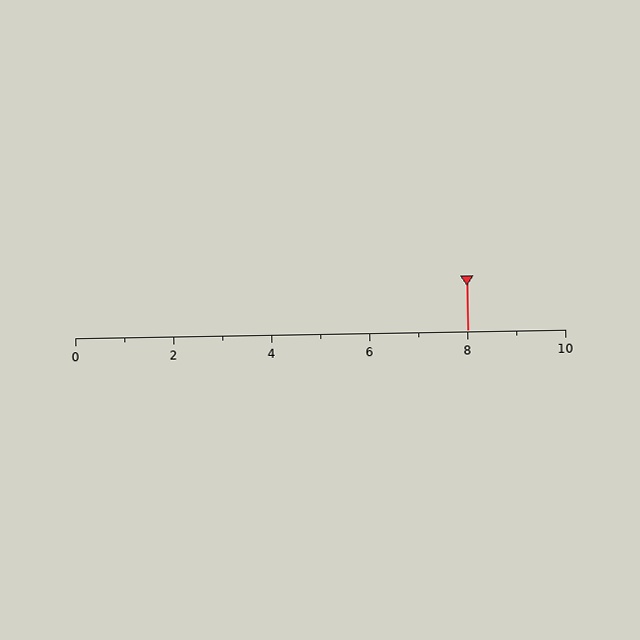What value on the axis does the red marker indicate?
The marker indicates approximately 8.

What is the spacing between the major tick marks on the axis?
The major ticks are spaced 2 apart.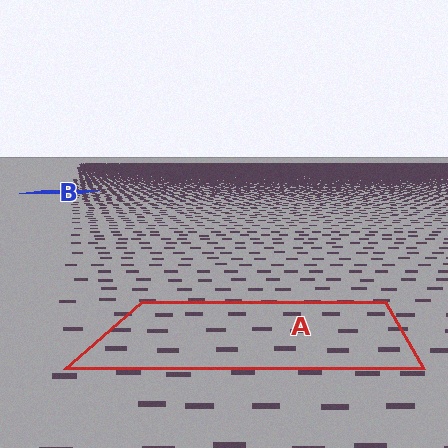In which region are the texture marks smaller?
The texture marks are smaller in region B, because it is farther away.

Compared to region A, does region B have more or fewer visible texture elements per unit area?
Region B has more texture elements per unit area — they are packed more densely because it is farther away.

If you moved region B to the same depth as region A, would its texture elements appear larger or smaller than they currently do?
They would appear larger. At a closer depth, the same texture elements are projected at a bigger on-screen size.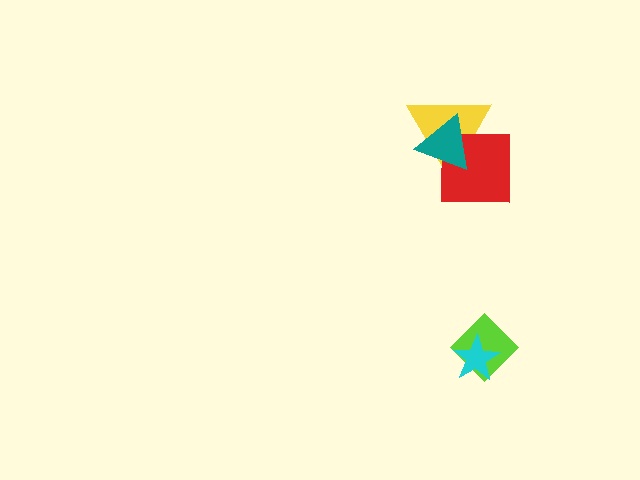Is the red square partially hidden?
Yes, it is partially covered by another shape.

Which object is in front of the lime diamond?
The cyan star is in front of the lime diamond.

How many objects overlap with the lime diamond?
1 object overlaps with the lime diamond.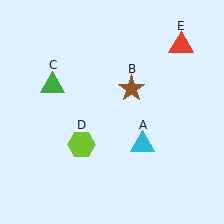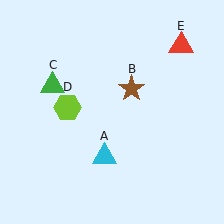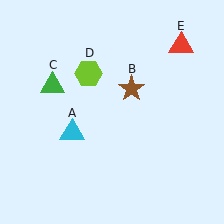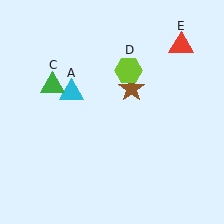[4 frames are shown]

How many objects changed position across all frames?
2 objects changed position: cyan triangle (object A), lime hexagon (object D).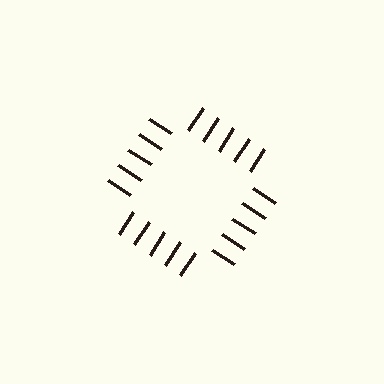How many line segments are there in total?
20 — 5 along each of the 4 edges.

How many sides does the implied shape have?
4 sides — the line-ends trace a square.